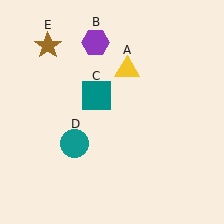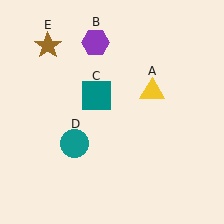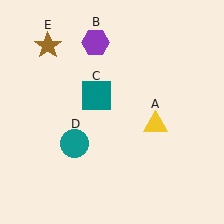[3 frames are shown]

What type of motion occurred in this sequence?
The yellow triangle (object A) rotated clockwise around the center of the scene.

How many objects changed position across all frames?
1 object changed position: yellow triangle (object A).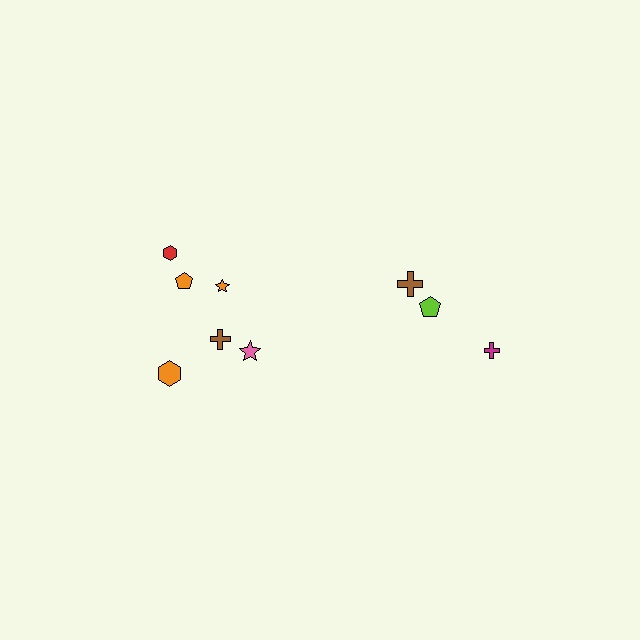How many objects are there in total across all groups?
There are 9 objects.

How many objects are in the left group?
There are 6 objects.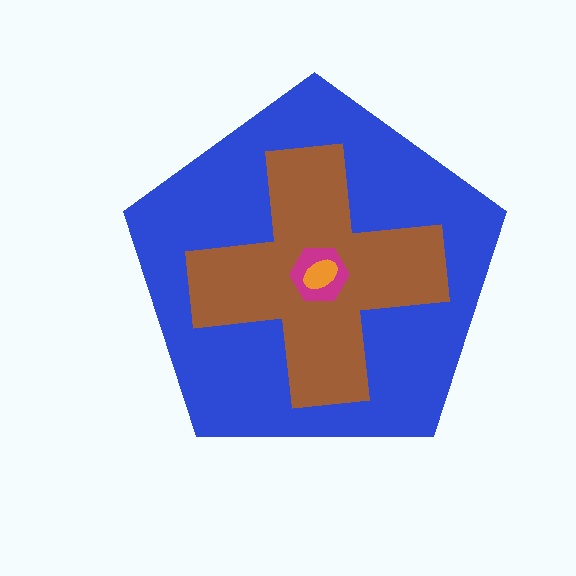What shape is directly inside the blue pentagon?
The brown cross.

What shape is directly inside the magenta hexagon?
The orange ellipse.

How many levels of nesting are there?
4.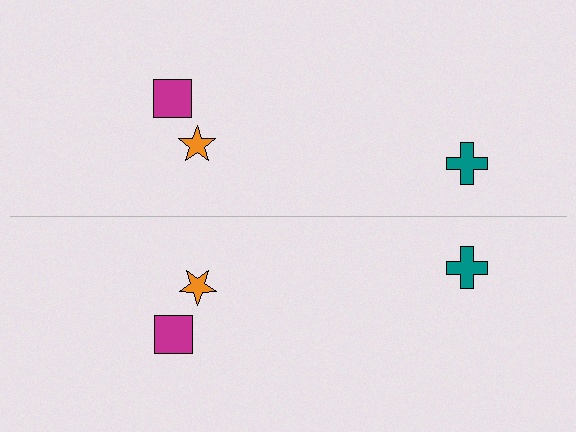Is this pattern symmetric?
Yes, this pattern has bilateral (reflection) symmetry.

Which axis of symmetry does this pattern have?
The pattern has a horizontal axis of symmetry running through the center of the image.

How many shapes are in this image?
There are 6 shapes in this image.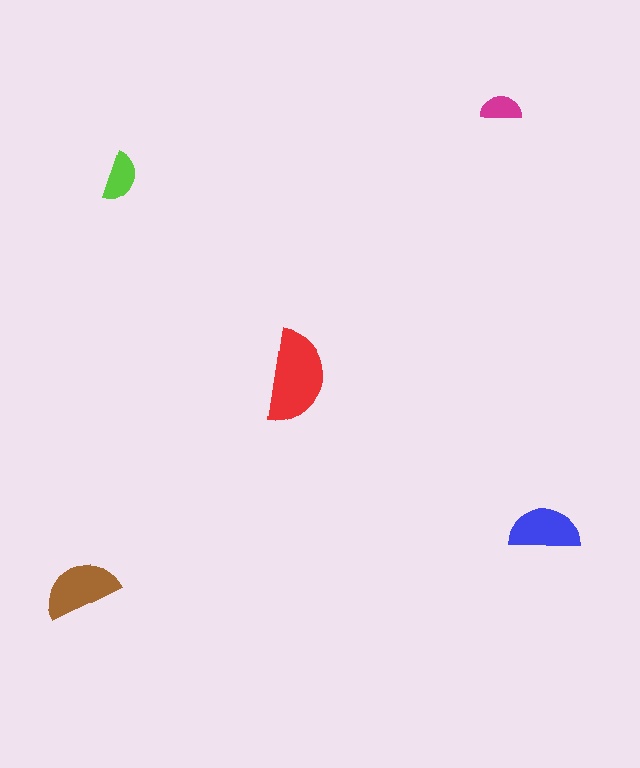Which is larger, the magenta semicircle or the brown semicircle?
The brown one.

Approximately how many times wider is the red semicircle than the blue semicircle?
About 1.5 times wider.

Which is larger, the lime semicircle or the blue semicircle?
The blue one.